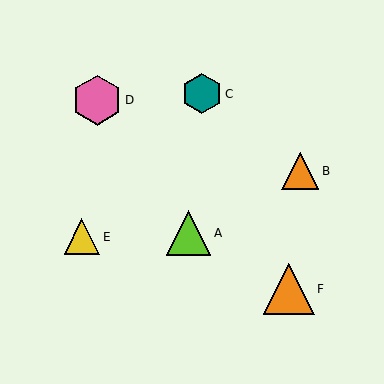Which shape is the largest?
The orange triangle (labeled F) is the largest.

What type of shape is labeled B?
Shape B is an orange triangle.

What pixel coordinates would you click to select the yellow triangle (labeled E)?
Click at (82, 237) to select the yellow triangle E.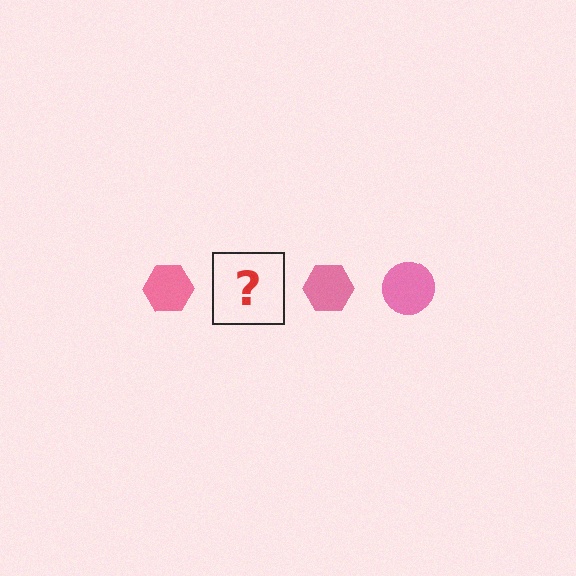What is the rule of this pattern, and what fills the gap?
The rule is that the pattern cycles through hexagon, circle shapes in pink. The gap should be filled with a pink circle.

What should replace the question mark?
The question mark should be replaced with a pink circle.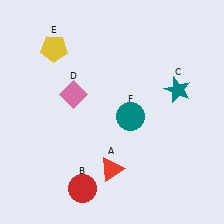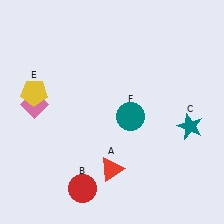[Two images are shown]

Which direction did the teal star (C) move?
The teal star (C) moved down.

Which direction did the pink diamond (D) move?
The pink diamond (D) moved left.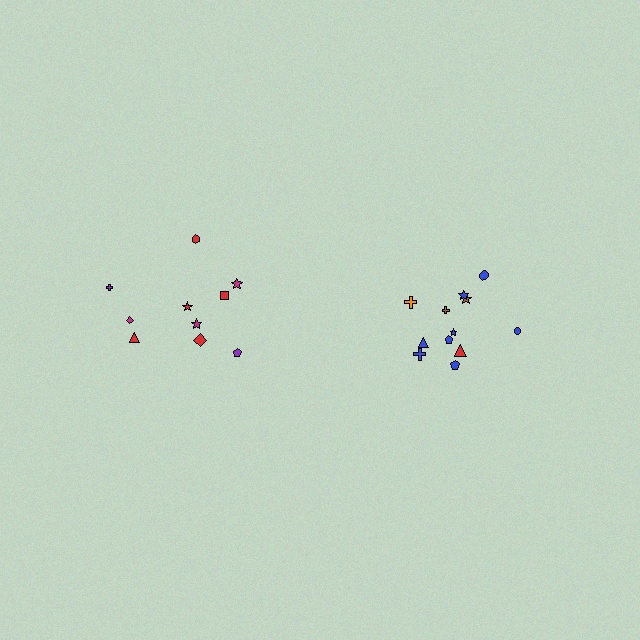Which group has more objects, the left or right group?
The right group.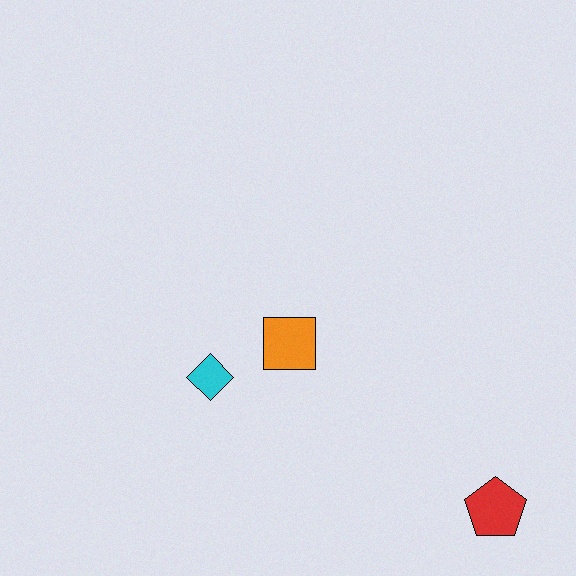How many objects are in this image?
There are 3 objects.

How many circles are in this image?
There are no circles.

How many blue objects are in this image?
There are no blue objects.